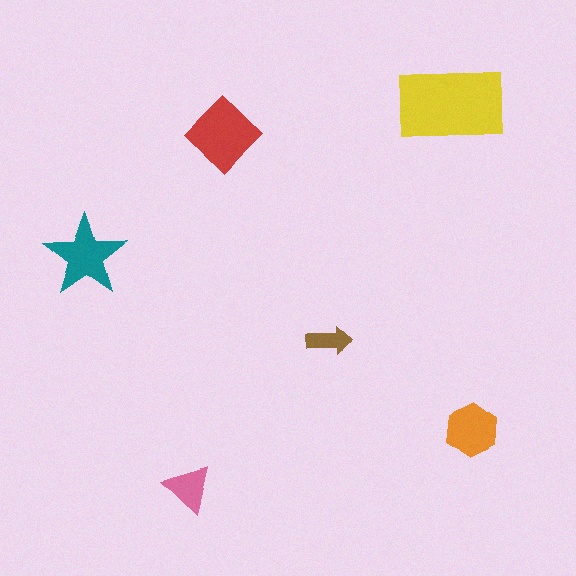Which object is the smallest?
The brown arrow.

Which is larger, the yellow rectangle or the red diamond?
The yellow rectangle.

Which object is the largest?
The yellow rectangle.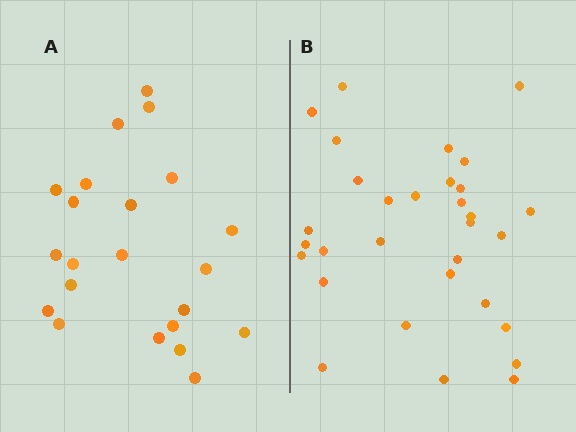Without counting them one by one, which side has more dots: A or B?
Region B (the right region) has more dots.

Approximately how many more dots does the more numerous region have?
Region B has roughly 8 or so more dots than region A.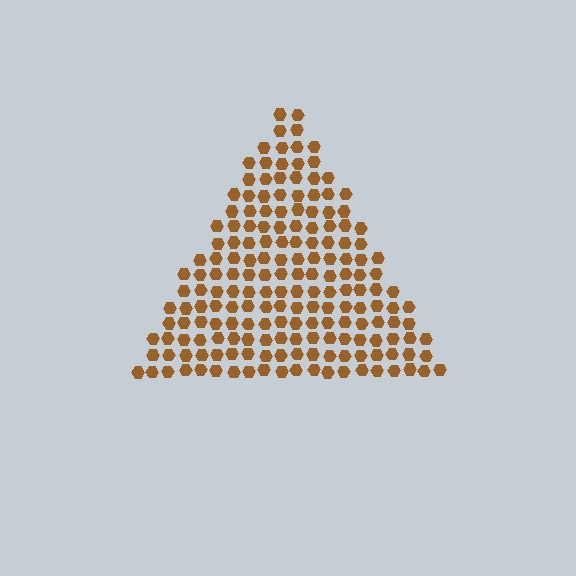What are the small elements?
The small elements are hexagons.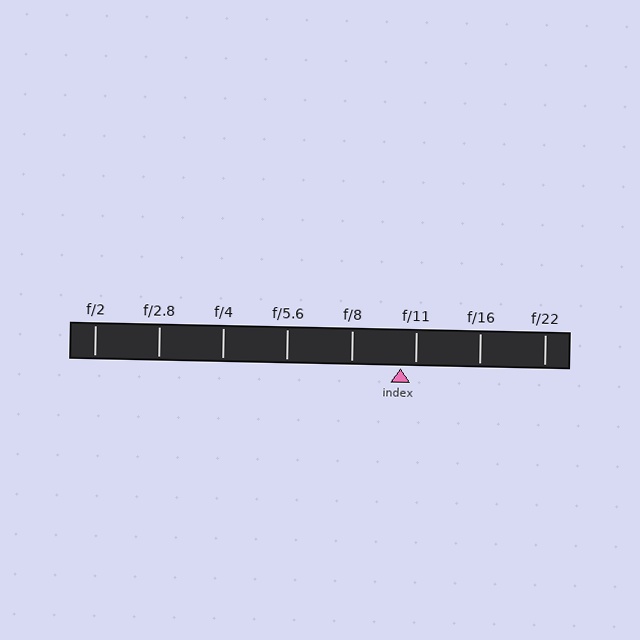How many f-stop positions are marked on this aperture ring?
There are 8 f-stop positions marked.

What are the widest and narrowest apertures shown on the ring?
The widest aperture shown is f/2 and the narrowest is f/22.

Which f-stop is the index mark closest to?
The index mark is closest to f/11.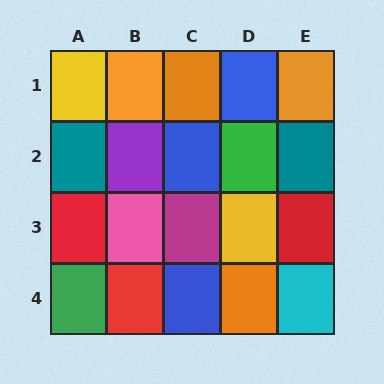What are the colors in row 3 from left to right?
Red, pink, magenta, yellow, red.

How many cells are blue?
3 cells are blue.